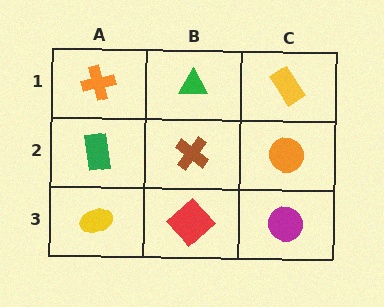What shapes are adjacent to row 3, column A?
A green rectangle (row 2, column A), a red diamond (row 3, column B).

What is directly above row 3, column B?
A brown cross.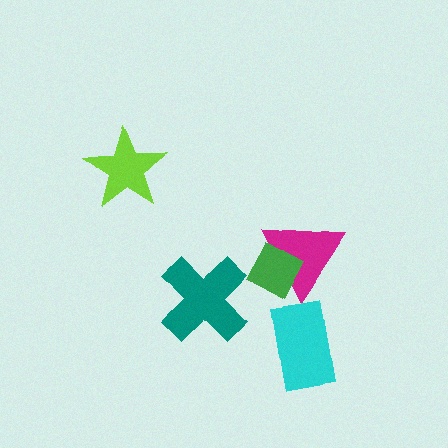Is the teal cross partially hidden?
No, no other shape covers it.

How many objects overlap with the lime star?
0 objects overlap with the lime star.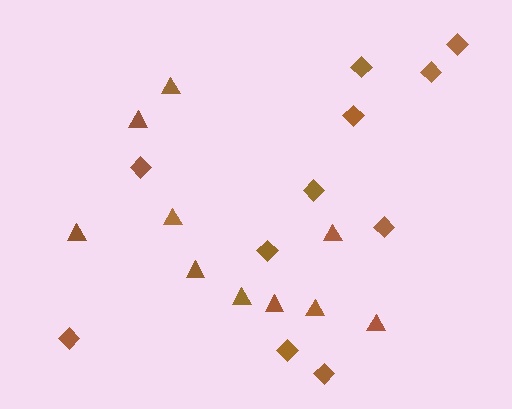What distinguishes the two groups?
There are 2 groups: one group of triangles (10) and one group of diamonds (11).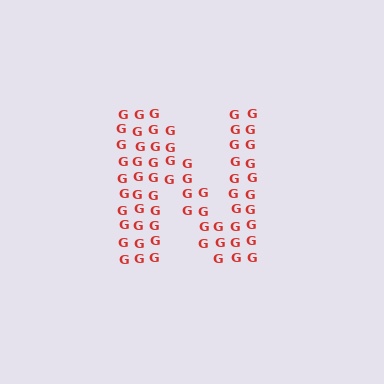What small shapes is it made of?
It is made of small letter G's.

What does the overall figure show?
The overall figure shows the letter N.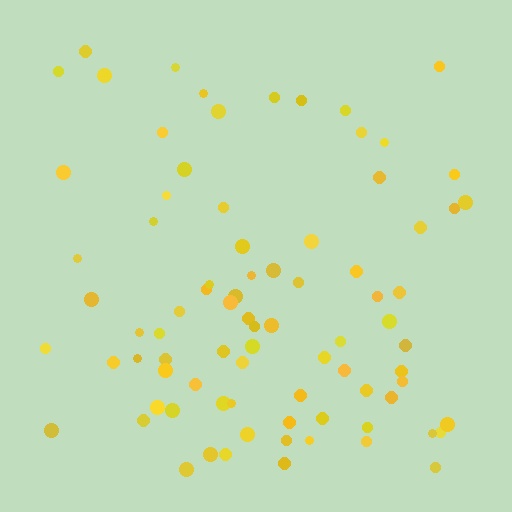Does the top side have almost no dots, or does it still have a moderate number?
Still a moderate number, just noticeably fewer than the bottom.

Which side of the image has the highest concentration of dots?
The bottom.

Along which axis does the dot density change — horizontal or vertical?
Vertical.